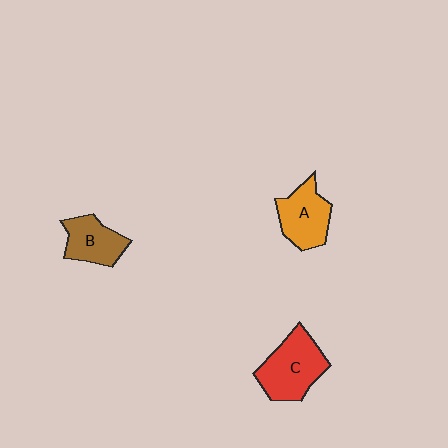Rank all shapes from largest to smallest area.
From largest to smallest: C (red), A (orange), B (brown).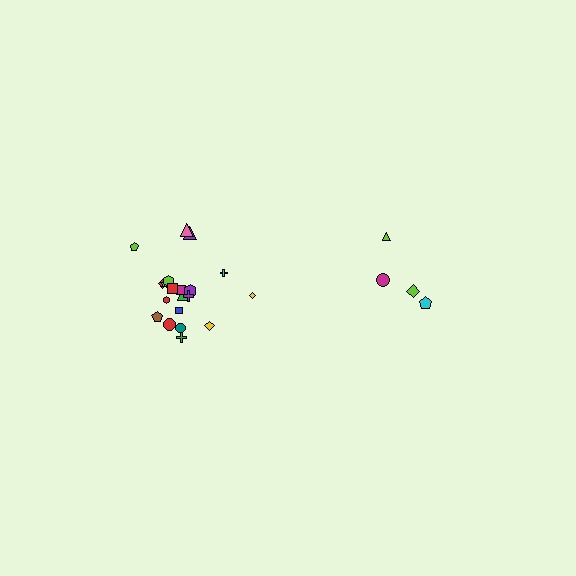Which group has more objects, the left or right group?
The left group.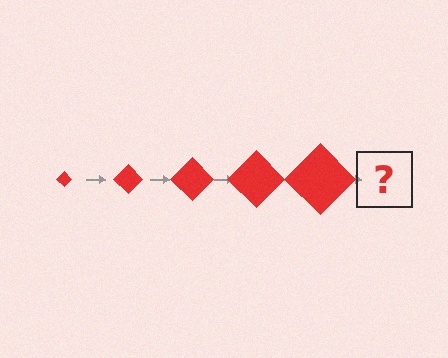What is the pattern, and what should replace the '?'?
The pattern is that the diamond gets progressively larger each step. The '?' should be a red diamond, larger than the previous one.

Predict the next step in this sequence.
The next step is a red diamond, larger than the previous one.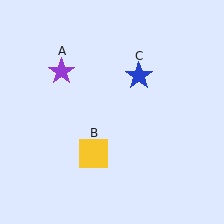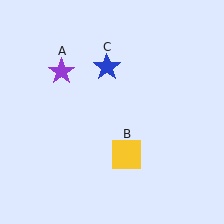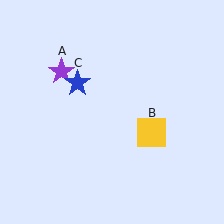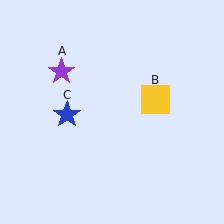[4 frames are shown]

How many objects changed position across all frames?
2 objects changed position: yellow square (object B), blue star (object C).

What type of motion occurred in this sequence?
The yellow square (object B), blue star (object C) rotated counterclockwise around the center of the scene.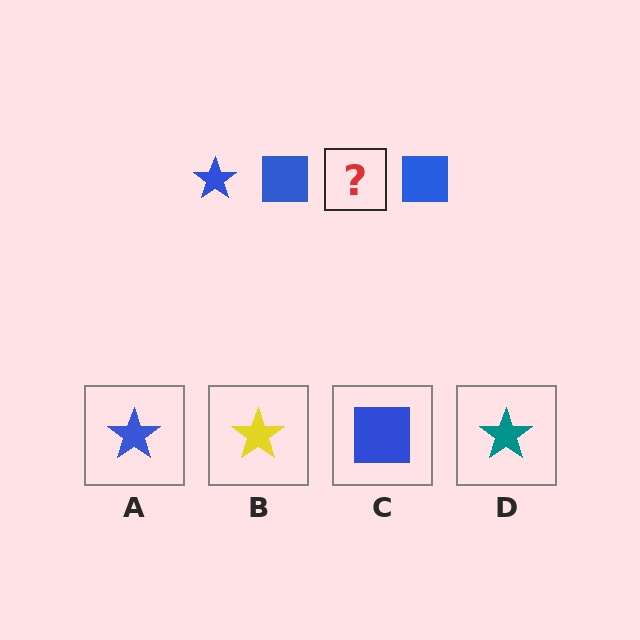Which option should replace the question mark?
Option A.